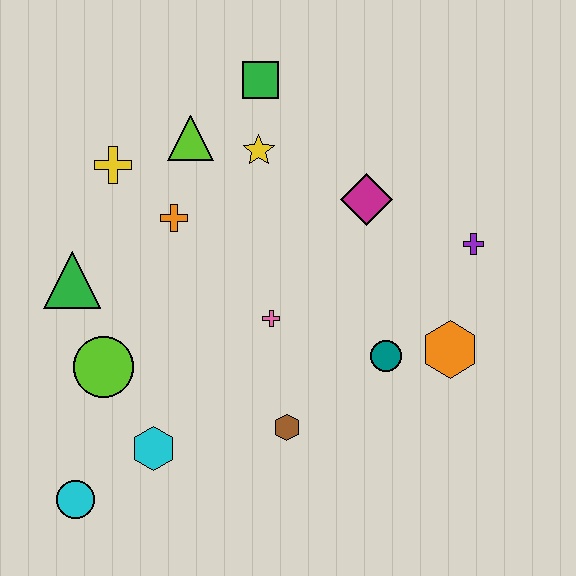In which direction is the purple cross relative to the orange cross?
The purple cross is to the right of the orange cross.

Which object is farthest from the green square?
The cyan circle is farthest from the green square.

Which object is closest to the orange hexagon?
The teal circle is closest to the orange hexagon.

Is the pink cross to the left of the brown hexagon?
Yes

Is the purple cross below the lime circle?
No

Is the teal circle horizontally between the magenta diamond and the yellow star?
No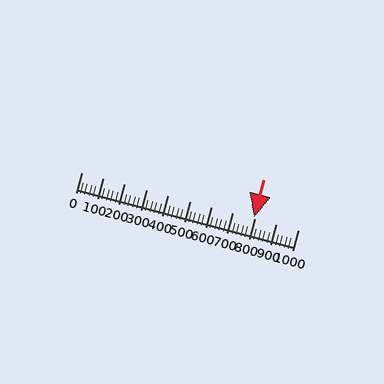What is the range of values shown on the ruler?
The ruler shows values from 0 to 1000.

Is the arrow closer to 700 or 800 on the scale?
The arrow is closer to 800.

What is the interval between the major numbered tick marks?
The major tick marks are spaced 100 units apart.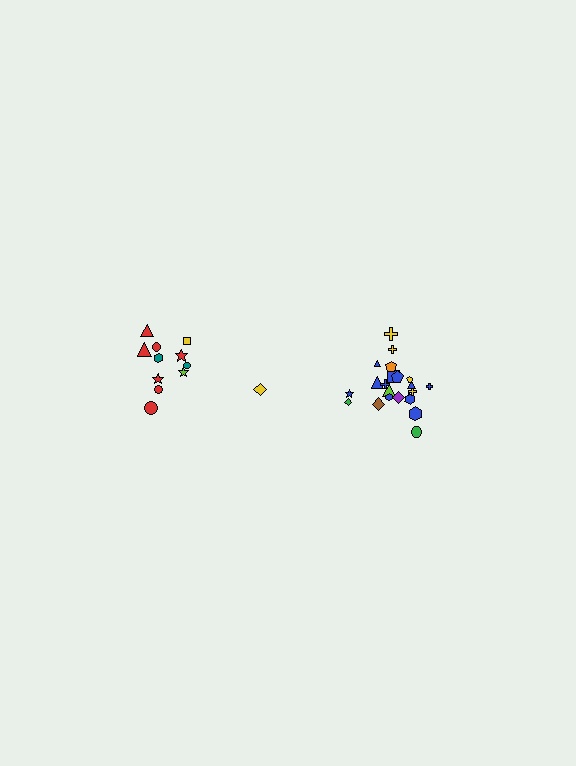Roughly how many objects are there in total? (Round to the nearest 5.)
Roughly 35 objects in total.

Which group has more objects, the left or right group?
The right group.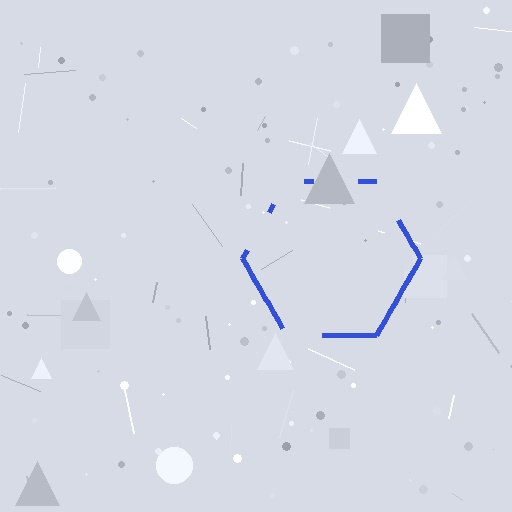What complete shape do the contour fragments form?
The contour fragments form a hexagon.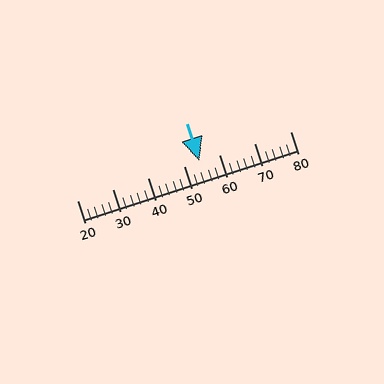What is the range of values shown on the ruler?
The ruler shows values from 20 to 80.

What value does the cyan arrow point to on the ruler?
The cyan arrow points to approximately 54.